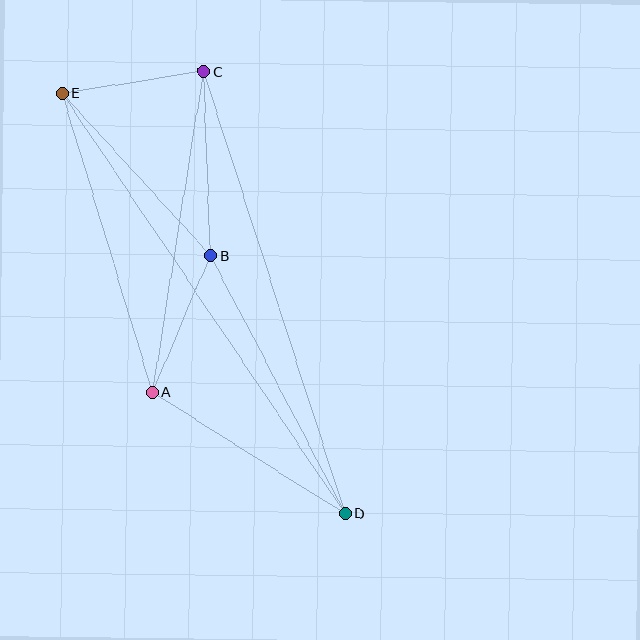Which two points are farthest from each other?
Points D and E are farthest from each other.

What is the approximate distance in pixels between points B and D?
The distance between B and D is approximately 291 pixels.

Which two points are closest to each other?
Points C and E are closest to each other.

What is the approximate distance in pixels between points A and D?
The distance between A and D is approximately 227 pixels.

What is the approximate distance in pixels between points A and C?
The distance between A and C is approximately 325 pixels.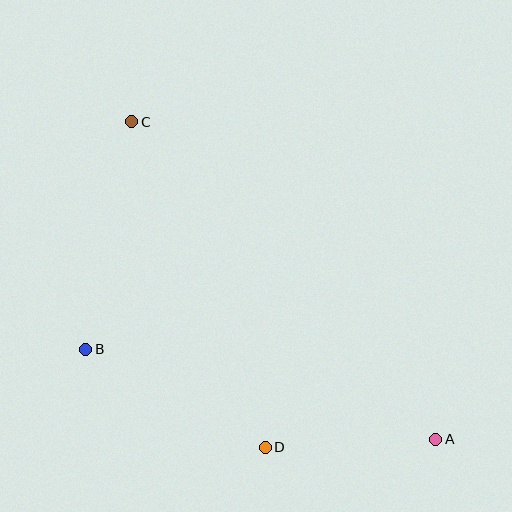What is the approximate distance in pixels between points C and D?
The distance between C and D is approximately 352 pixels.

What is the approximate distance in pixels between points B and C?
The distance between B and C is approximately 232 pixels.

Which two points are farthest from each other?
Points A and C are farthest from each other.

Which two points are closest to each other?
Points A and D are closest to each other.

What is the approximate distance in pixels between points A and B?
The distance between A and B is approximately 361 pixels.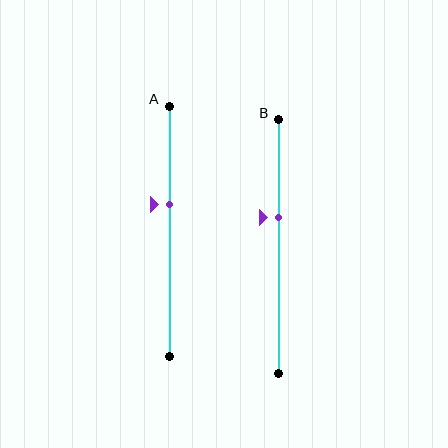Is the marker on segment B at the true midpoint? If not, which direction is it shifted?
No, the marker on segment B is shifted upward by about 12% of the segment length.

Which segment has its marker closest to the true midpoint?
Segment A has its marker closest to the true midpoint.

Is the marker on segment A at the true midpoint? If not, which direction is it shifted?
No, the marker on segment A is shifted upward by about 11% of the segment length.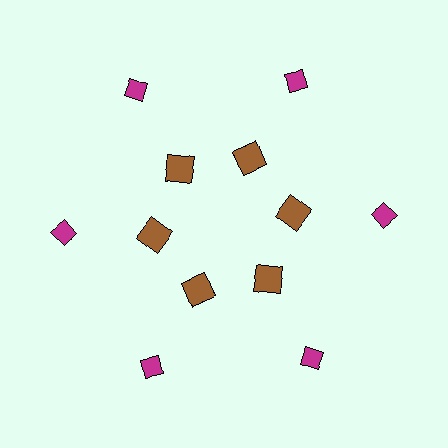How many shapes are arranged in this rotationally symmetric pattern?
There are 12 shapes, arranged in 6 groups of 2.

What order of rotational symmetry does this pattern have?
This pattern has 6-fold rotational symmetry.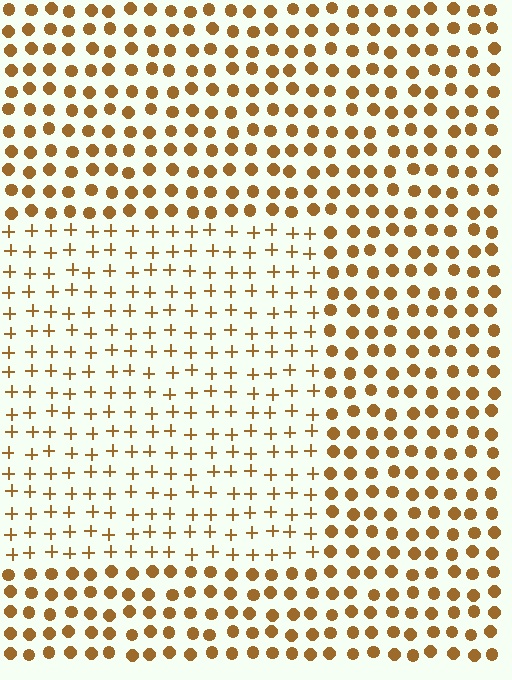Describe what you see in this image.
The image is filled with small brown elements arranged in a uniform grid. A rectangle-shaped region contains plus signs, while the surrounding area contains circles. The boundary is defined purely by the change in element shape.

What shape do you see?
I see a rectangle.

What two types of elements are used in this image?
The image uses plus signs inside the rectangle region and circles outside it.